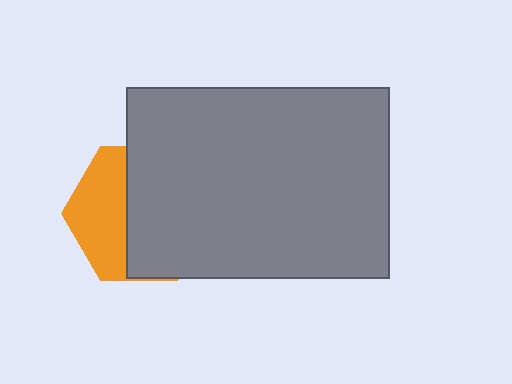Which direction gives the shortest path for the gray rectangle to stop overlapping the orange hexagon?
Moving right gives the shortest separation.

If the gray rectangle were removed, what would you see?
You would see the complete orange hexagon.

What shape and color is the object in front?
The object in front is a gray rectangle.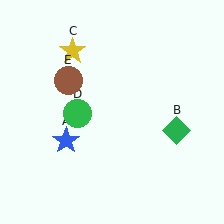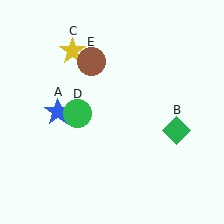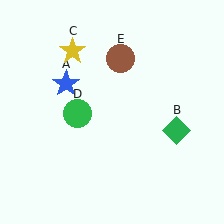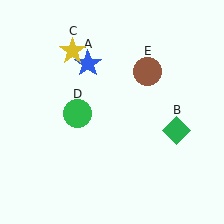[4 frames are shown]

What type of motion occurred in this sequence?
The blue star (object A), brown circle (object E) rotated clockwise around the center of the scene.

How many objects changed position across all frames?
2 objects changed position: blue star (object A), brown circle (object E).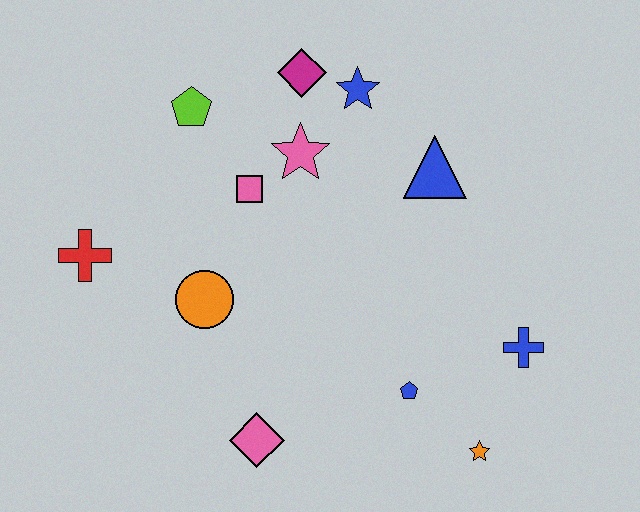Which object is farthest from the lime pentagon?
The orange star is farthest from the lime pentagon.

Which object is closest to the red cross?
The orange circle is closest to the red cross.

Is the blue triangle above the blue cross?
Yes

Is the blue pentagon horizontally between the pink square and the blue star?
No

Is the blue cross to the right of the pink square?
Yes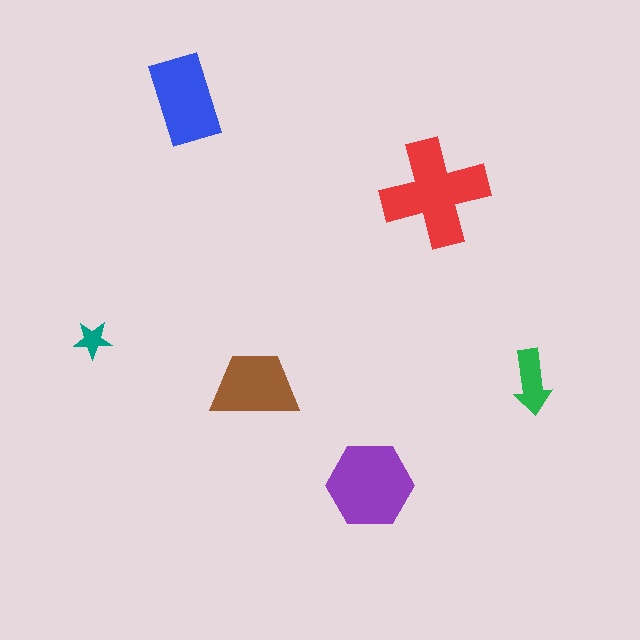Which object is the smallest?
The teal star.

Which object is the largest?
The red cross.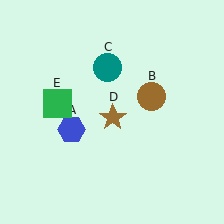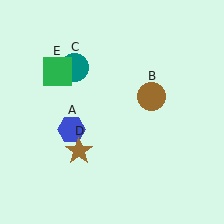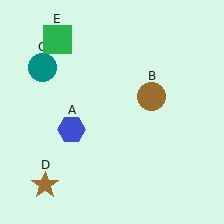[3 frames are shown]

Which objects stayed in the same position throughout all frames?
Blue hexagon (object A) and brown circle (object B) remained stationary.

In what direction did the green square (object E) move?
The green square (object E) moved up.